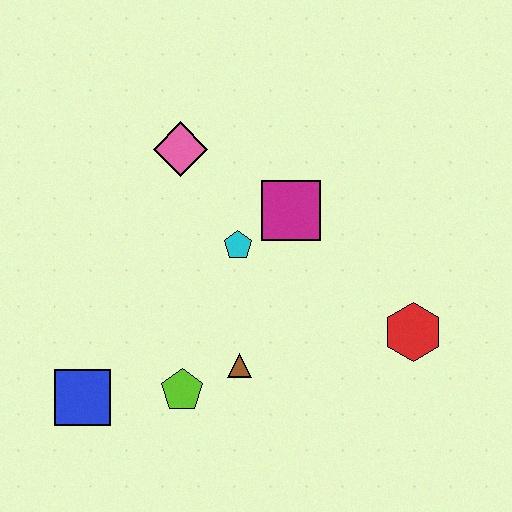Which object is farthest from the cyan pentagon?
The blue square is farthest from the cyan pentagon.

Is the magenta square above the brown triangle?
Yes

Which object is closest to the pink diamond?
The cyan pentagon is closest to the pink diamond.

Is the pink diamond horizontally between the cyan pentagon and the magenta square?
No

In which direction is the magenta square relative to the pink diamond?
The magenta square is to the right of the pink diamond.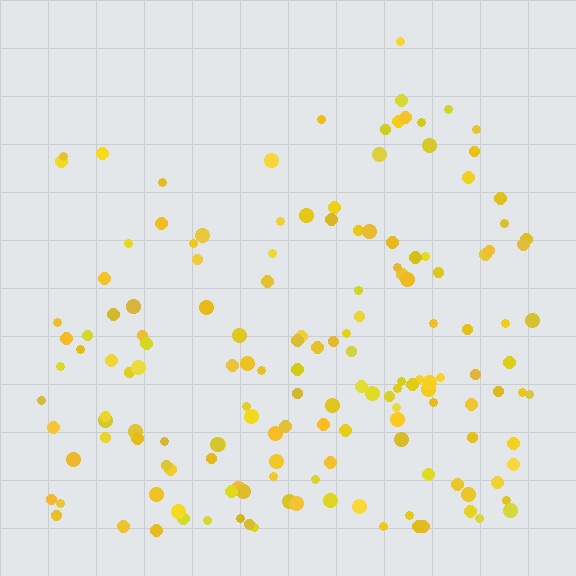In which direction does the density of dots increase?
From top to bottom, with the bottom side densest.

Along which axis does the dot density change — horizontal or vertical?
Vertical.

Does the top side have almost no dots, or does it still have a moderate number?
Still a moderate number, just noticeably fewer than the bottom.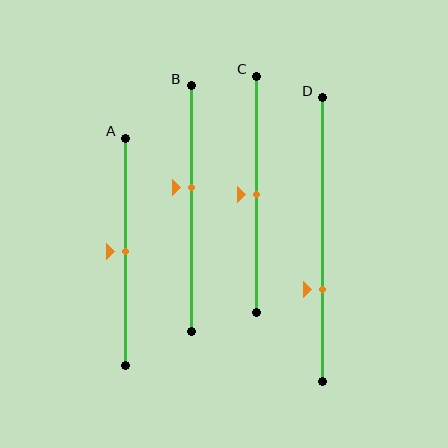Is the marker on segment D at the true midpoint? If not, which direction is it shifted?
No, the marker on segment D is shifted downward by about 17% of the segment length.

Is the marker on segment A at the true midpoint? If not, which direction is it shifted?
Yes, the marker on segment A is at the true midpoint.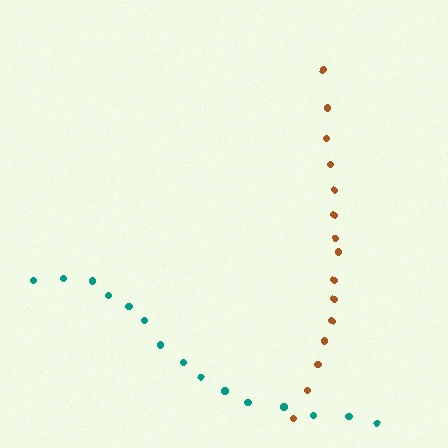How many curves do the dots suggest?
There are 2 distinct paths.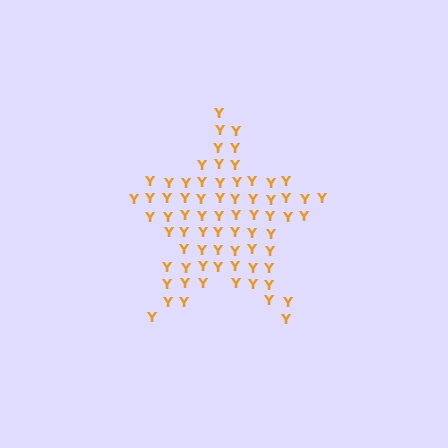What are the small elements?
The small elements are letter Y's.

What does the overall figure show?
The overall figure shows a star.